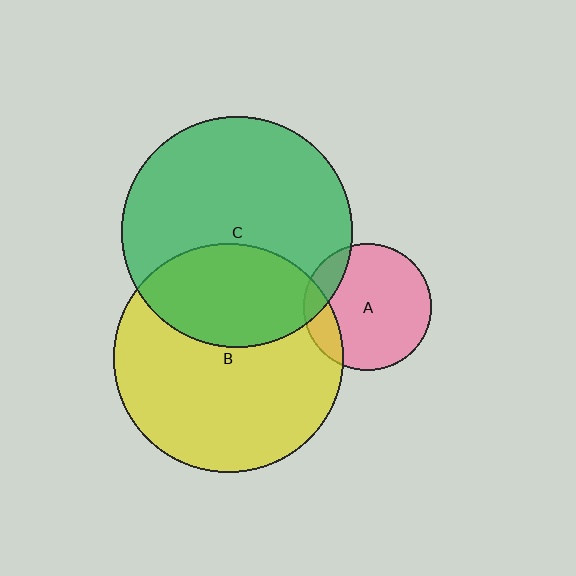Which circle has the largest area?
Circle C (green).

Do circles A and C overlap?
Yes.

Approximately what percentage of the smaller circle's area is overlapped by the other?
Approximately 15%.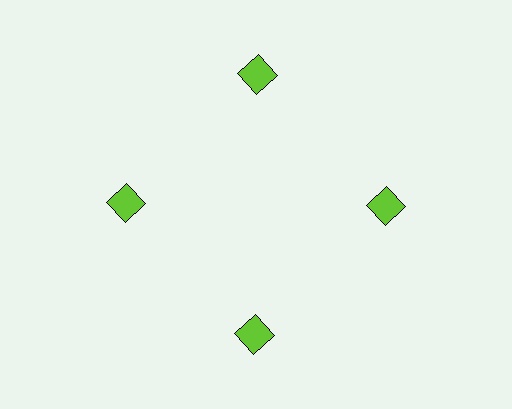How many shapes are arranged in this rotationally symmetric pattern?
There are 4 shapes, arranged in 4 groups of 1.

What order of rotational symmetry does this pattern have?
This pattern has 4-fold rotational symmetry.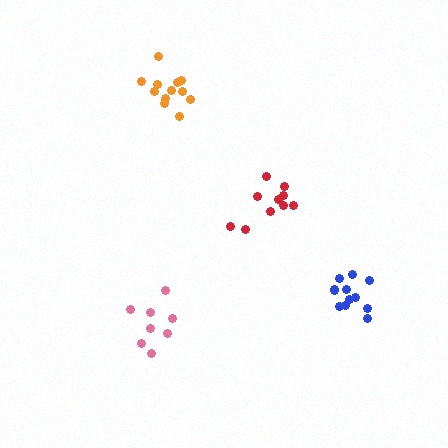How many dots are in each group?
Group 1: 8 dots, Group 2: 12 dots, Group 3: 12 dots, Group 4: 10 dots (42 total).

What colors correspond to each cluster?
The clusters are colored: pink, orange, blue, red.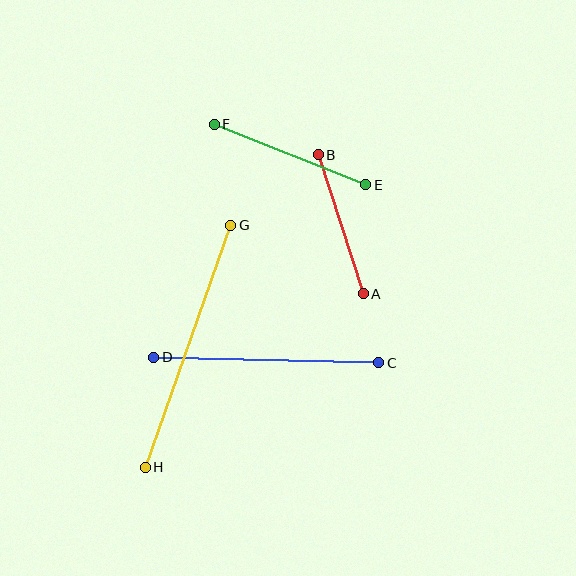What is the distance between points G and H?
The distance is approximately 257 pixels.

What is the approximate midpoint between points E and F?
The midpoint is at approximately (290, 155) pixels.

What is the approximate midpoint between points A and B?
The midpoint is at approximately (341, 224) pixels.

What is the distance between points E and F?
The distance is approximately 163 pixels.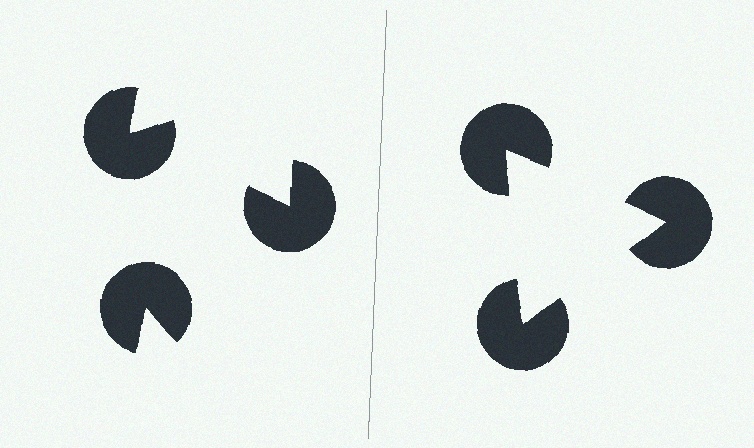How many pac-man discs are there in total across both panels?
6 — 3 on each side.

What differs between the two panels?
The pac-man discs are positioned identically on both sides; only the wedge orientations differ. On the right they align to a triangle; on the left they are misaligned.